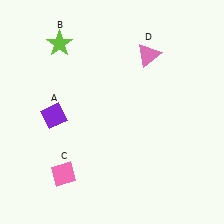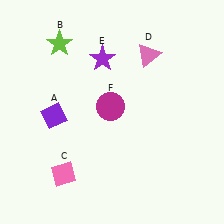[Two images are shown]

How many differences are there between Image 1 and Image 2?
There are 2 differences between the two images.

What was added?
A purple star (E), a magenta circle (F) were added in Image 2.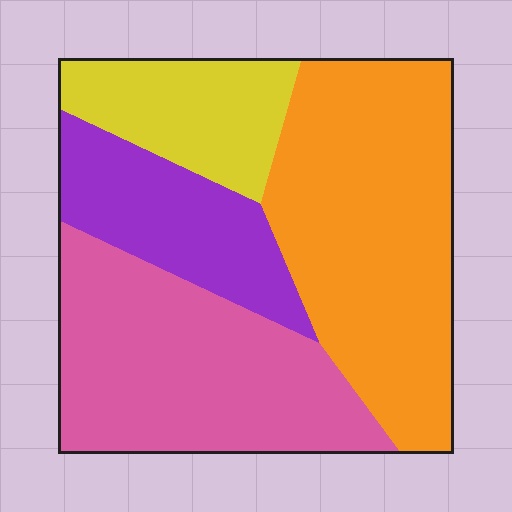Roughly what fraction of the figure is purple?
Purple takes up less than a quarter of the figure.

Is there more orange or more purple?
Orange.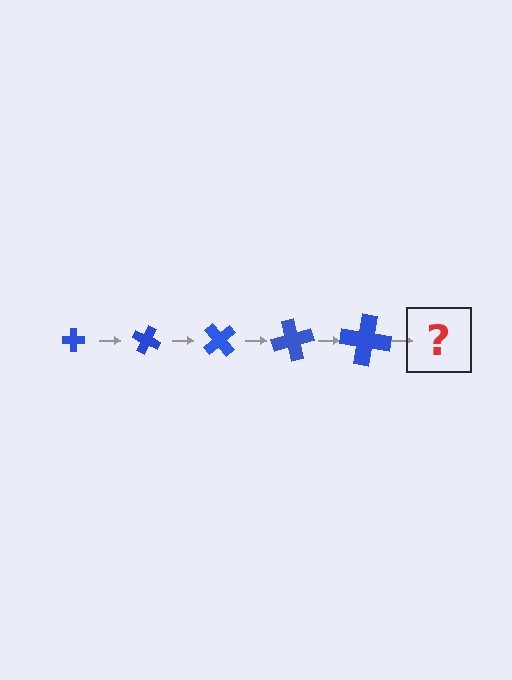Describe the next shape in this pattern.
It should be a cross, larger than the previous one and rotated 125 degrees from the start.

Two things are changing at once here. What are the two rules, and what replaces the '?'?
The two rules are that the cross grows larger each step and it rotates 25 degrees each step. The '?' should be a cross, larger than the previous one and rotated 125 degrees from the start.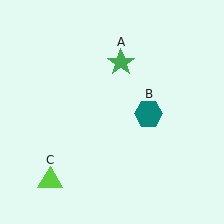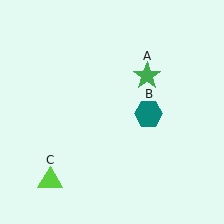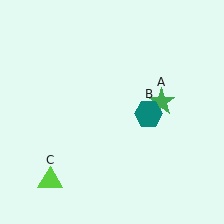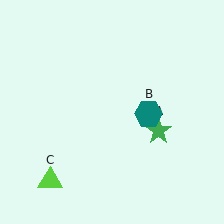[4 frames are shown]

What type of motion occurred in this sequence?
The green star (object A) rotated clockwise around the center of the scene.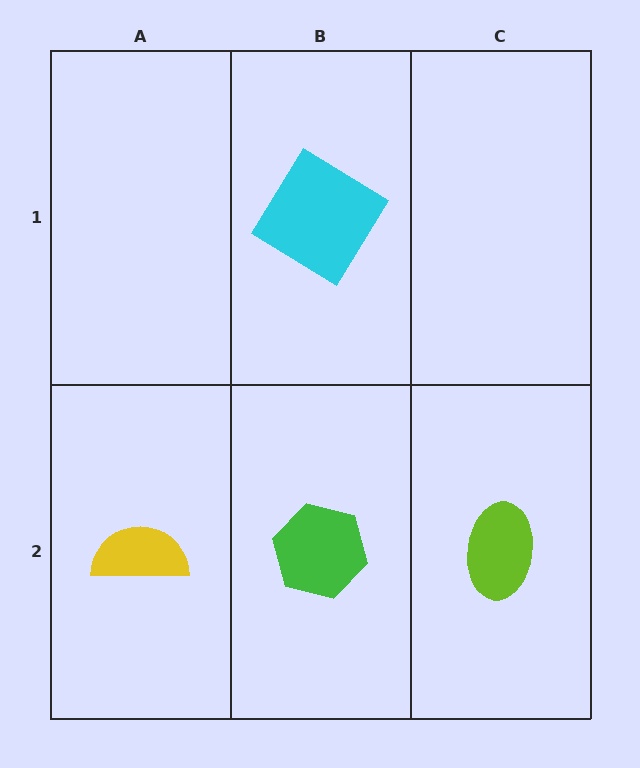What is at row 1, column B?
A cyan diamond.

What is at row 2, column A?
A yellow semicircle.